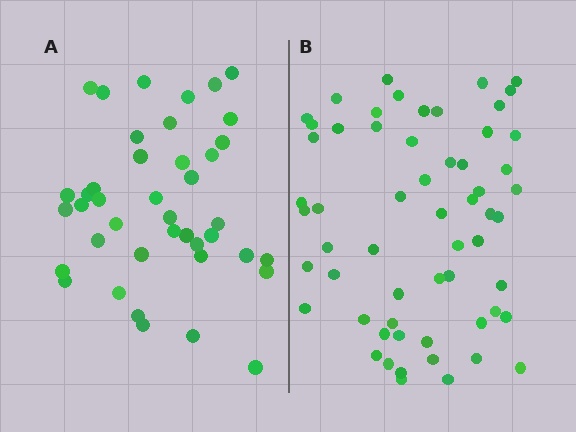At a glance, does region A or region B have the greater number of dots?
Region B (the right region) has more dots.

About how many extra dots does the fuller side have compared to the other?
Region B has approximately 20 more dots than region A.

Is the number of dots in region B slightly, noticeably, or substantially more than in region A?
Region B has noticeably more, but not dramatically so. The ratio is roughly 1.4 to 1.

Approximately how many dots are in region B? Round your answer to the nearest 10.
About 60 dots. (The exact count is 59, which rounds to 60.)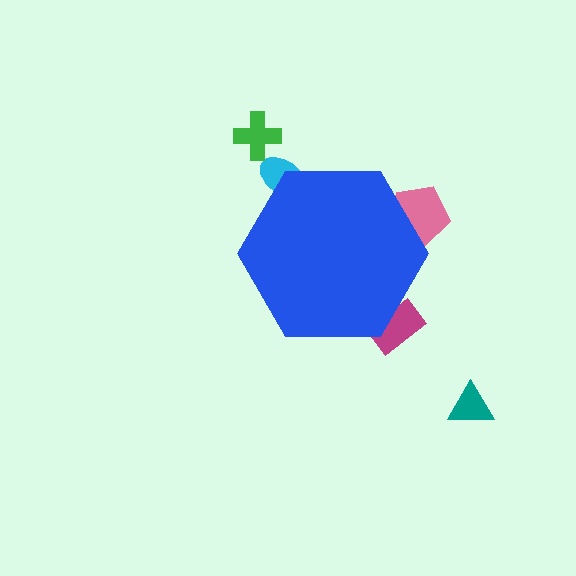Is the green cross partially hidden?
No, the green cross is fully visible.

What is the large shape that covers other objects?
A blue hexagon.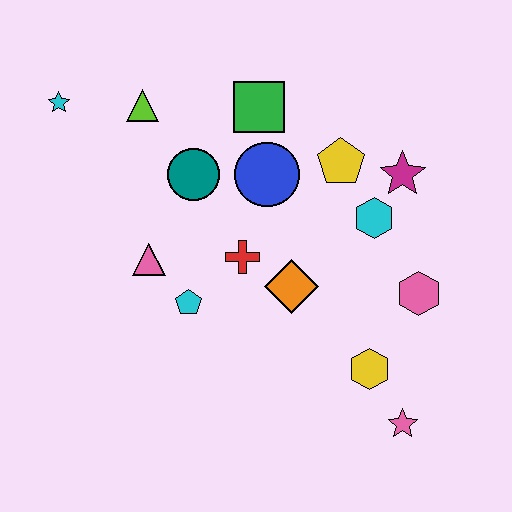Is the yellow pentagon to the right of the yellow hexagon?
No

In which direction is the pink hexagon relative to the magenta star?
The pink hexagon is below the magenta star.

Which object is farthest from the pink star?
The cyan star is farthest from the pink star.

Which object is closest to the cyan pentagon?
The pink triangle is closest to the cyan pentagon.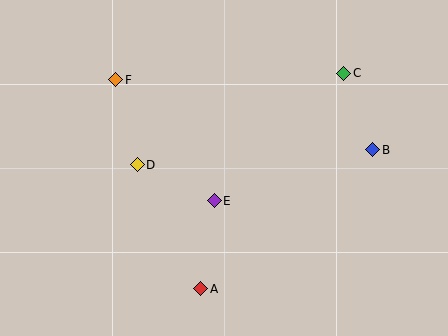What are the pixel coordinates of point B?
Point B is at (373, 150).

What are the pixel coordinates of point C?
Point C is at (344, 73).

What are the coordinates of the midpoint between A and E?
The midpoint between A and E is at (208, 245).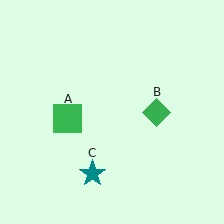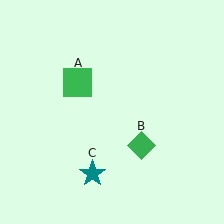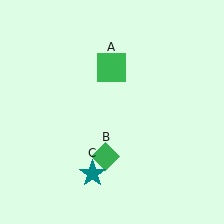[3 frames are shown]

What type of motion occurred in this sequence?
The green square (object A), green diamond (object B) rotated clockwise around the center of the scene.